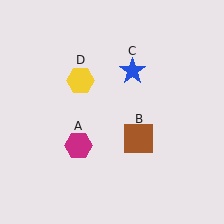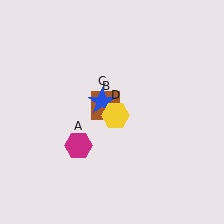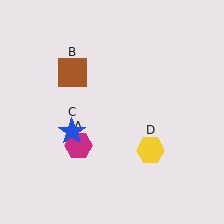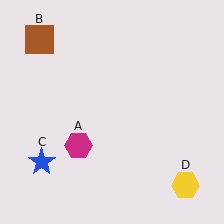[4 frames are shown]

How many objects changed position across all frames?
3 objects changed position: brown square (object B), blue star (object C), yellow hexagon (object D).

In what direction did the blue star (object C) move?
The blue star (object C) moved down and to the left.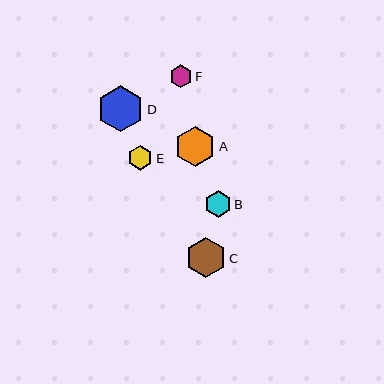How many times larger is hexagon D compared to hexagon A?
Hexagon D is approximately 1.1 times the size of hexagon A.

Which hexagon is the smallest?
Hexagon F is the smallest with a size of approximately 23 pixels.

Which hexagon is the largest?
Hexagon D is the largest with a size of approximately 46 pixels.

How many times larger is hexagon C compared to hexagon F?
Hexagon C is approximately 1.8 times the size of hexagon F.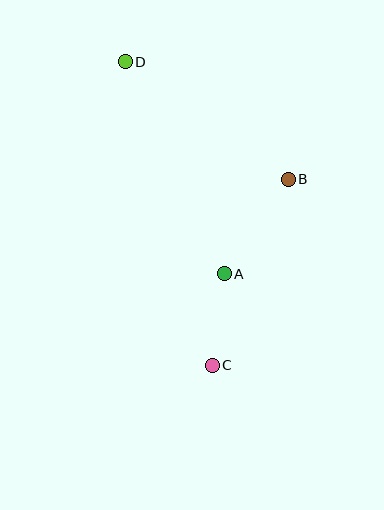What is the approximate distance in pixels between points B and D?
The distance between B and D is approximately 201 pixels.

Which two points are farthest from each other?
Points C and D are farthest from each other.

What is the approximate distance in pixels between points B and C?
The distance between B and C is approximately 201 pixels.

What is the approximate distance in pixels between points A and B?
The distance between A and B is approximately 114 pixels.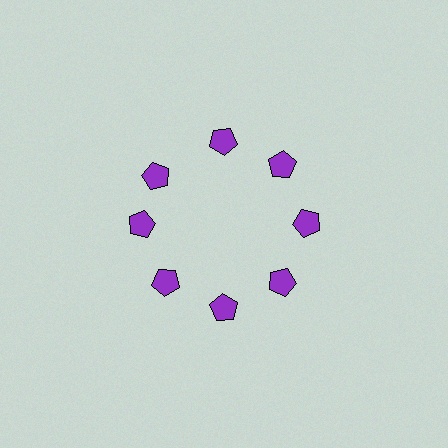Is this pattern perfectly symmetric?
No. The 8 purple pentagons are arranged in a ring, but one element near the 10 o'clock position is rotated out of alignment along the ring, breaking the 8-fold rotational symmetry.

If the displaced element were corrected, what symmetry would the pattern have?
It would have 8-fold rotational symmetry — the pattern would map onto itself every 45 degrees.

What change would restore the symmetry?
The symmetry would be restored by rotating it back into even spacing with its neighbors so that all 8 pentagons sit at equal angles and equal distance from the center.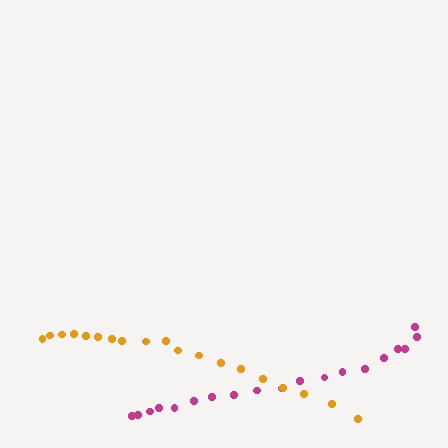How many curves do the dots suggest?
There are 2 distinct paths.